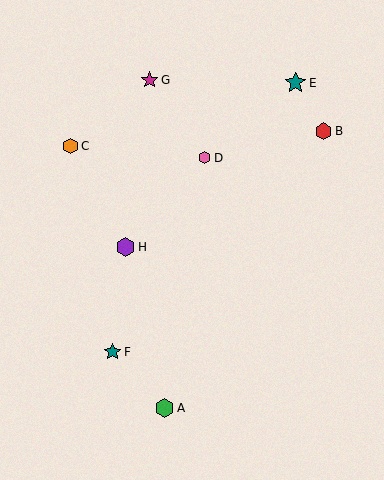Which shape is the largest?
The teal star (labeled E) is the largest.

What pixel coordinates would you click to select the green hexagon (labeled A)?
Click at (164, 408) to select the green hexagon A.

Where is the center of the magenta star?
The center of the magenta star is at (150, 80).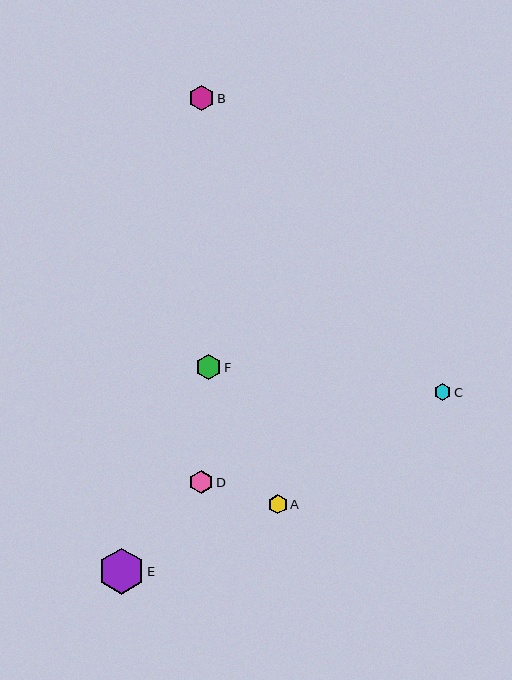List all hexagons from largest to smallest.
From largest to smallest: E, F, B, D, A, C.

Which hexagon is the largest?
Hexagon E is the largest with a size of approximately 46 pixels.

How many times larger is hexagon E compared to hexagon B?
Hexagon E is approximately 1.8 times the size of hexagon B.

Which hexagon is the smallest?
Hexagon C is the smallest with a size of approximately 17 pixels.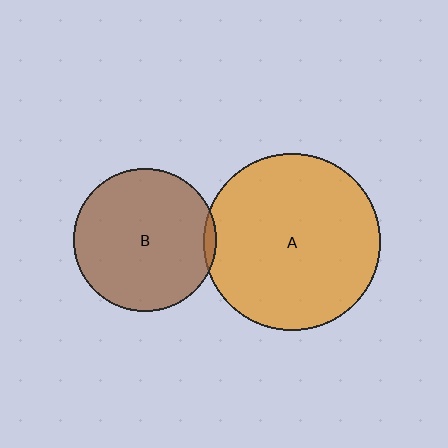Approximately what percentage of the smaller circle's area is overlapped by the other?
Approximately 5%.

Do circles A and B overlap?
Yes.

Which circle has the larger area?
Circle A (orange).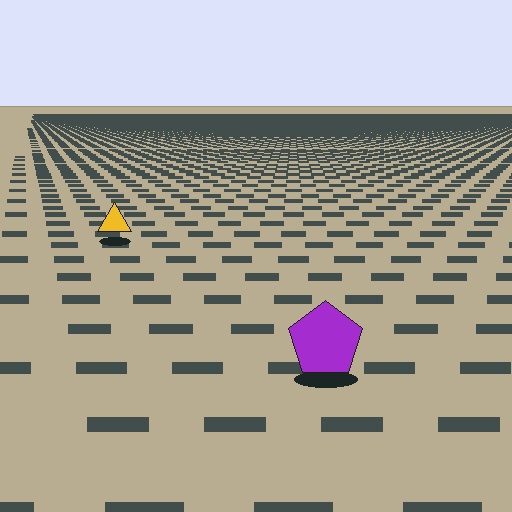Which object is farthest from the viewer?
The yellow triangle is farthest from the viewer. It appears smaller and the ground texture around it is denser.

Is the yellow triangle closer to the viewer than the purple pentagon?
No. The purple pentagon is closer — you can tell from the texture gradient: the ground texture is coarser near it.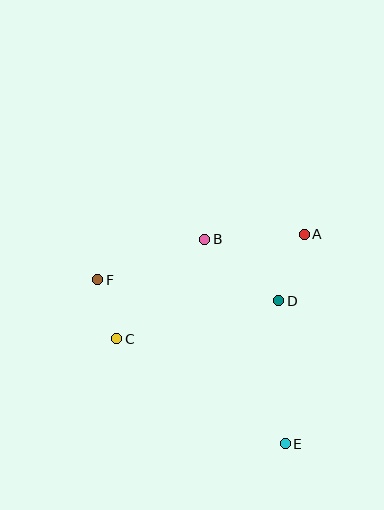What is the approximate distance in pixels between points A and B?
The distance between A and B is approximately 100 pixels.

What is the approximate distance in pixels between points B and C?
The distance between B and C is approximately 133 pixels.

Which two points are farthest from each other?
Points E and F are farthest from each other.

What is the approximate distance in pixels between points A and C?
The distance between A and C is approximately 215 pixels.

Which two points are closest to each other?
Points C and F are closest to each other.